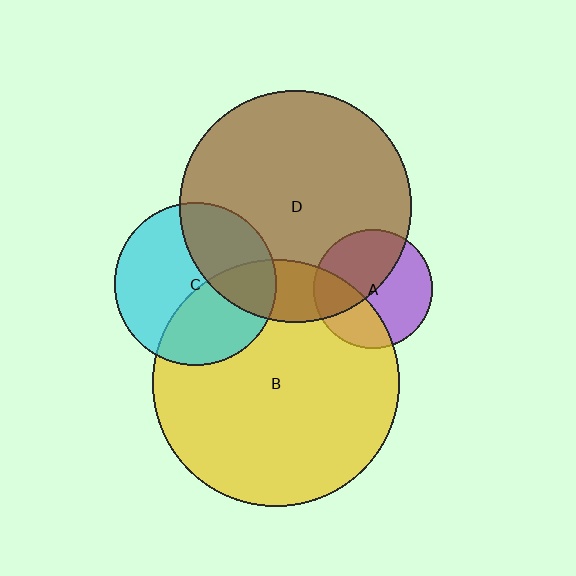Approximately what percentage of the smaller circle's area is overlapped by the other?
Approximately 15%.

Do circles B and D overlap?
Yes.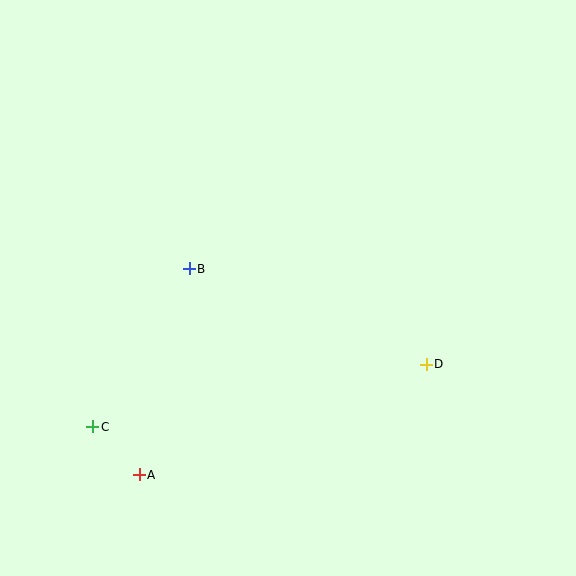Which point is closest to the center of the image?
Point B at (189, 269) is closest to the center.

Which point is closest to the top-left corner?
Point B is closest to the top-left corner.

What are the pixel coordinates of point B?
Point B is at (189, 269).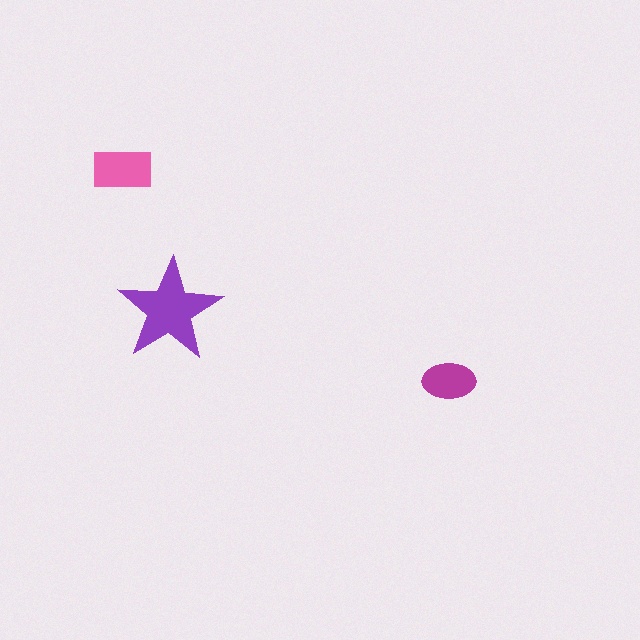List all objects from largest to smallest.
The purple star, the pink rectangle, the magenta ellipse.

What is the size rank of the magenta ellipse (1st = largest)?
3rd.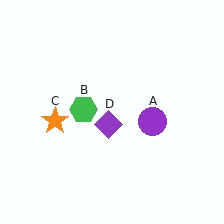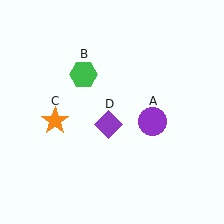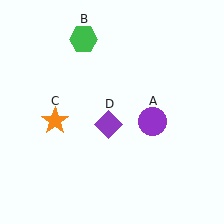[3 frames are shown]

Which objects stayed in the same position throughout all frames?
Purple circle (object A) and orange star (object C) and purple diamond (object D) remained stationary.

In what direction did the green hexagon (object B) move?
The green hexagon (object B) moved up.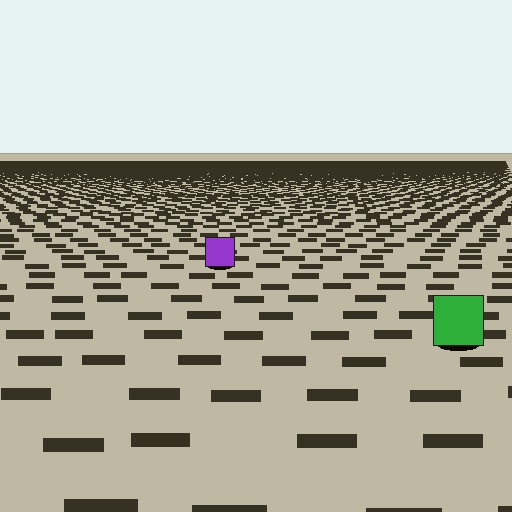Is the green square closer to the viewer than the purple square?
Yes. The green square is closer — you can tell from the texture gradient: the ground texture is coarser near it.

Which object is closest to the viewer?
The green square is closest. The texture marks near it are larger and more spread out.